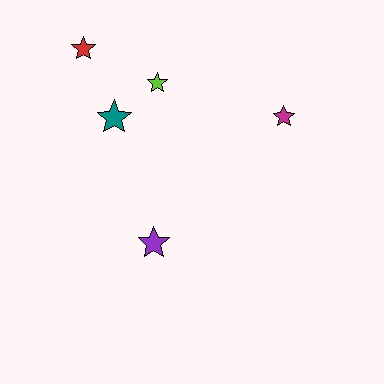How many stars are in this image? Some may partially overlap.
There are 5 stars.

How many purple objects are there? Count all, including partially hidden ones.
There is 1 purple object.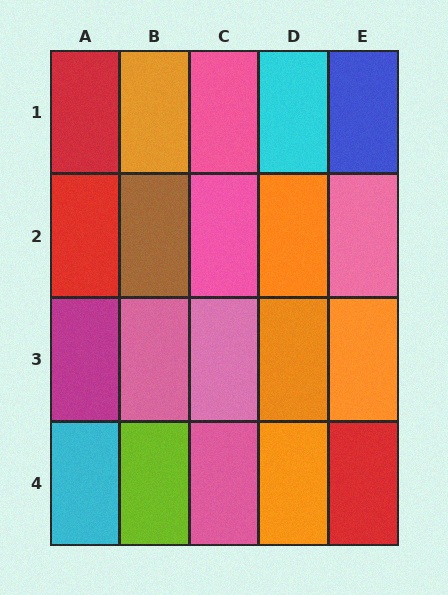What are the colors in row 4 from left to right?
Cyan, lime, pink, orange, red.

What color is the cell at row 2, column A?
Red.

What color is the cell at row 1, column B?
Orange.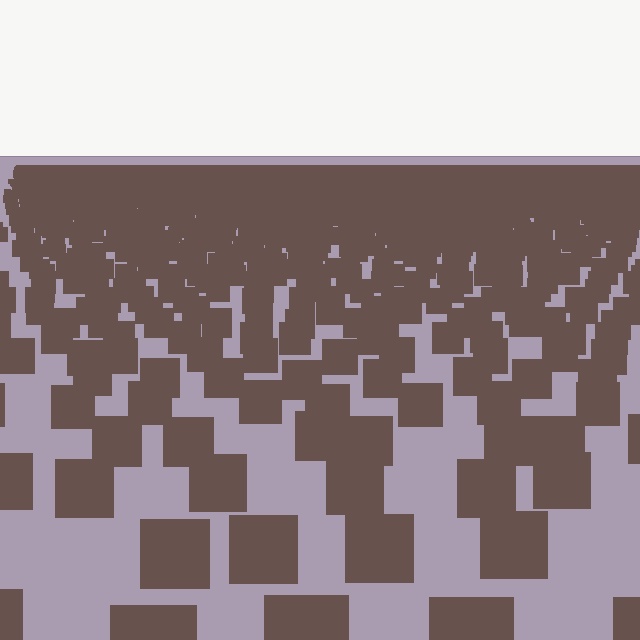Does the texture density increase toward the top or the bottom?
Density increases toward the top.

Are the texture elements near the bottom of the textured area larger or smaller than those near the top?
Larger. Near the bottom, elements are closer to the viewer and appear at a bigger on-screen size.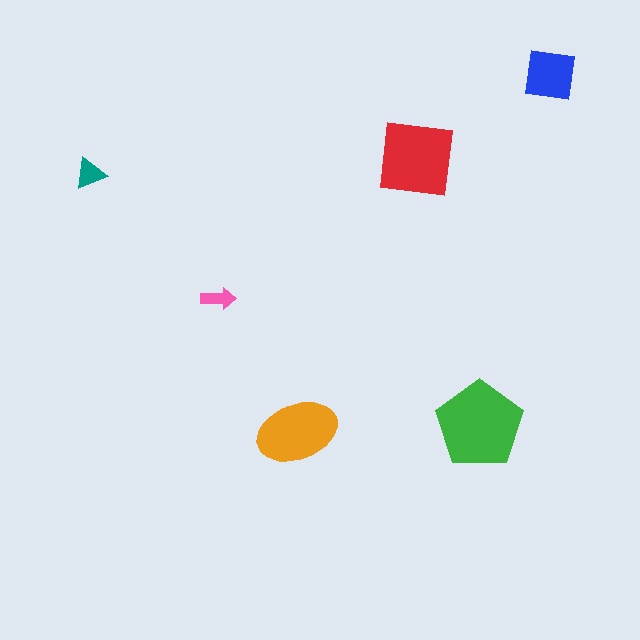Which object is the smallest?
The pink arrow.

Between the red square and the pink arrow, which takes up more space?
The red square.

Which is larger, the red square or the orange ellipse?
The red square.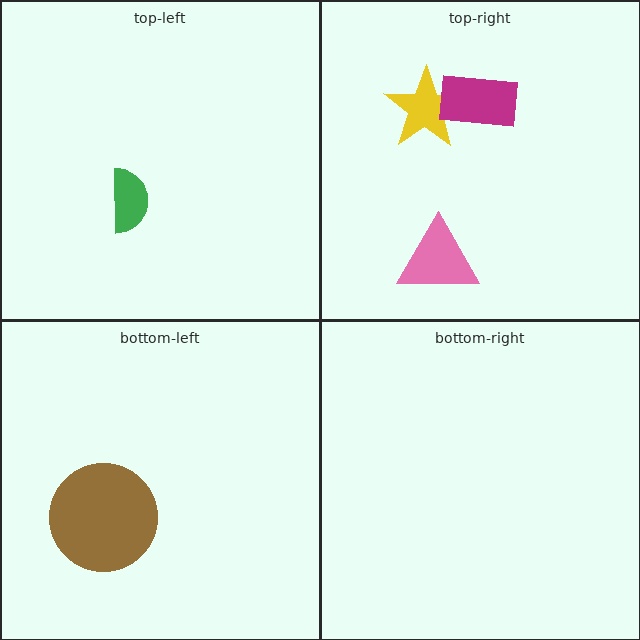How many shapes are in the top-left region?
1.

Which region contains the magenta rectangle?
The top-right region.